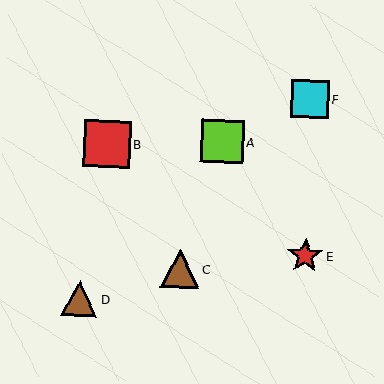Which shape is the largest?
The red square (labeled B) is the largest.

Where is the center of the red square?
The center of the red square is at (107, 144).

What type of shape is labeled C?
Shape C is a brown triangle.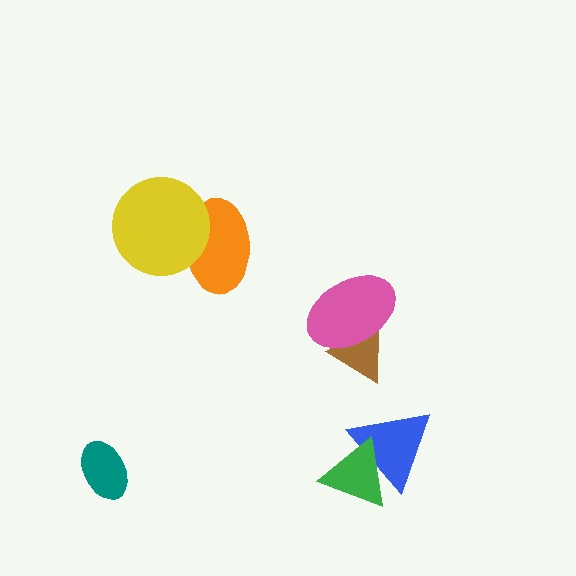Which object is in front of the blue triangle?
The green triangle is in front of the blue triangle.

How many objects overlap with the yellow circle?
1 object overlaps with the yellow circle.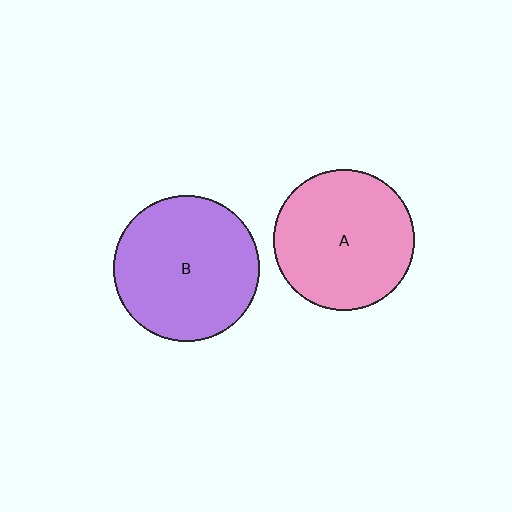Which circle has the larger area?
Circle B (purple).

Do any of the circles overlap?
No, none of the circles overlap.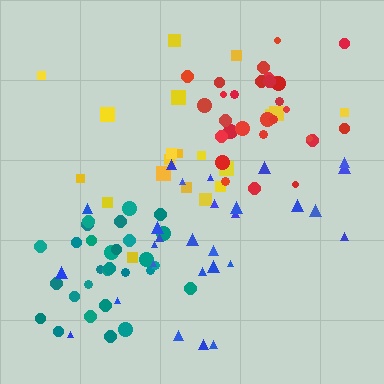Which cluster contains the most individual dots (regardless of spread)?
Teal (29).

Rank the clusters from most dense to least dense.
teal, red, blue, yellow.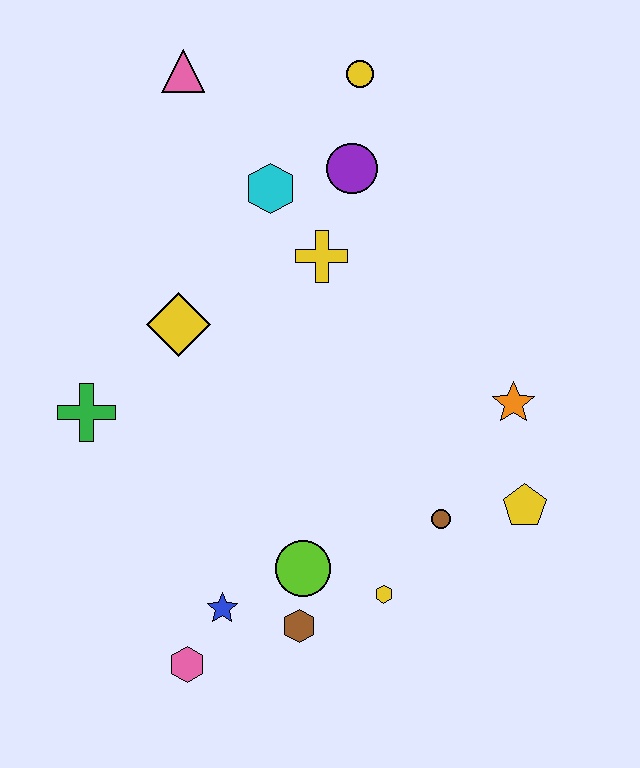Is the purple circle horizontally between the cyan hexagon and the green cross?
No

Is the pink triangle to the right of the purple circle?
No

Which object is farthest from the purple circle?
The pink hexagon is farthest from the purple circle.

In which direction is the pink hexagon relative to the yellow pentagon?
The pink hexagon is to the left of the yellow pentagon.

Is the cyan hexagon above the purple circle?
No